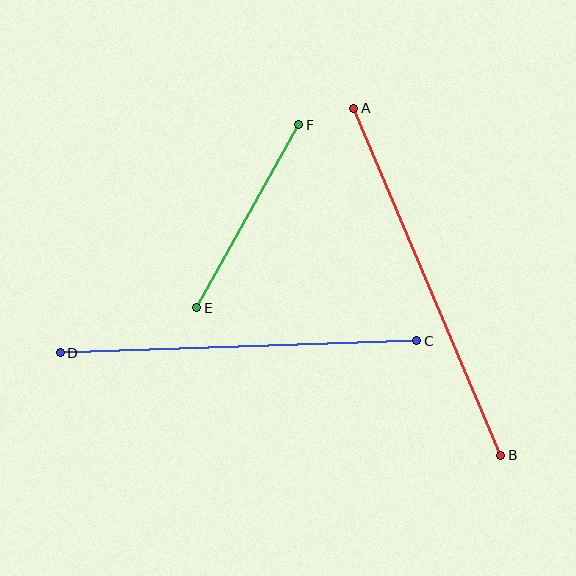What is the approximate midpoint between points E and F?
The midpoint is at approximately (248, 216) pixels.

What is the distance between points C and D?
The distance is approximately 357 pixels.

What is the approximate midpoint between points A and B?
The midpoint is at approximately (427, 282) pixels.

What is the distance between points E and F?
The distance is approximately 209 pixels.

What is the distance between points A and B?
The distance is approximately 377 pixels.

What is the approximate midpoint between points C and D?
The midpoint is at approximately (239, 347) pixels.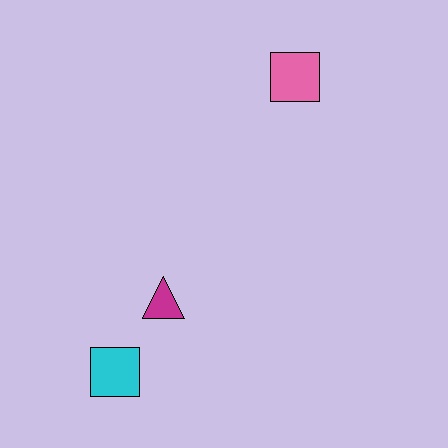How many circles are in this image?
There are no circles.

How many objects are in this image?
There are 3 objects.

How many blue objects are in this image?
There are no blue objects.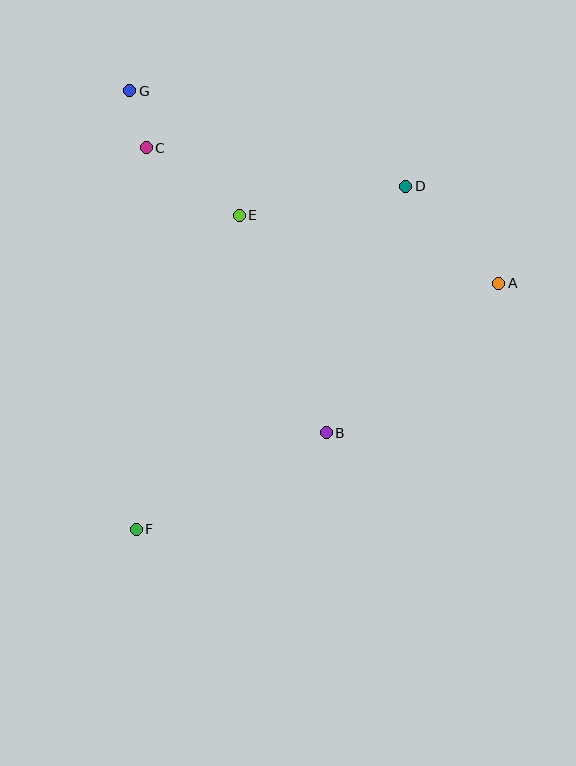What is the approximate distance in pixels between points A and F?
The distance between A and F is approximately 438 pixels.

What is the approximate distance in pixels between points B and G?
The distance between B and G is approximately 394 pixels.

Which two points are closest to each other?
Points C and G are closest to each other.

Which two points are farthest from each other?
Points F and G are farthest from each other.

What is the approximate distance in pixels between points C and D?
The distance between C and D is approximately 263 pixels.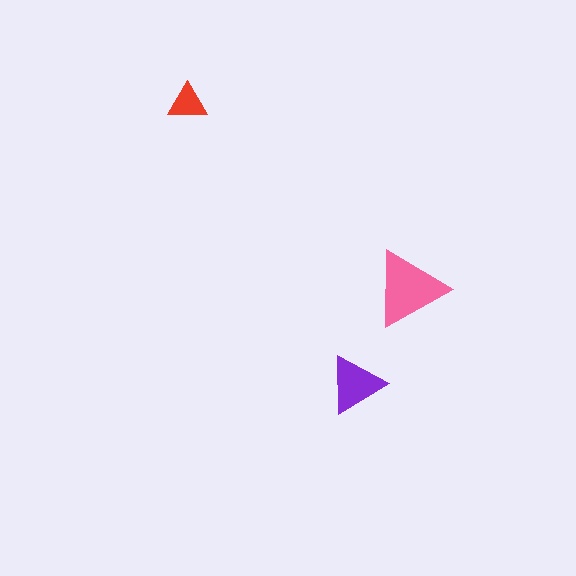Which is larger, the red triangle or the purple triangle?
The purple one.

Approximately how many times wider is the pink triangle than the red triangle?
About 2 times wider.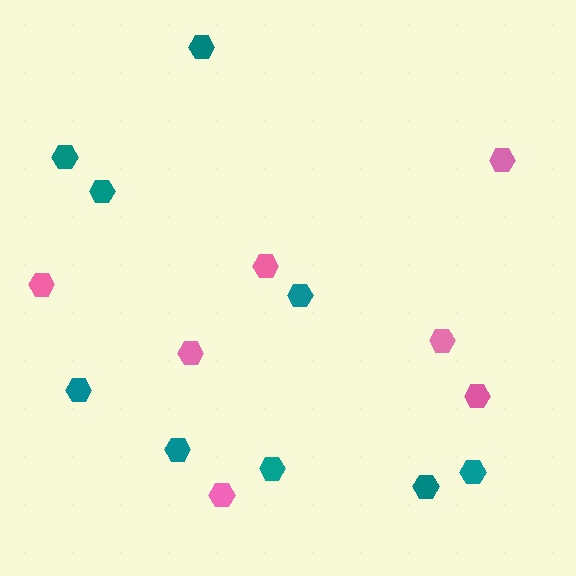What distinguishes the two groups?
There are 2 groups: one group of pink hexagons (7) and one group of teal hexagons (9).